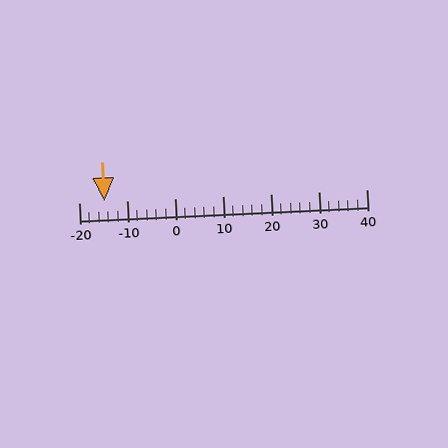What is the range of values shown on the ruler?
The ruler shows values from -20 to 40.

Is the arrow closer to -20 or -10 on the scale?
The arrow is closer to -10.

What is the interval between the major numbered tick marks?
The major tick marks are spaced 10 units apart.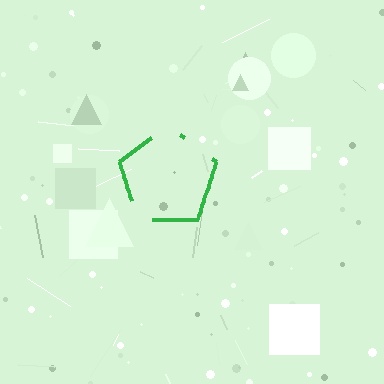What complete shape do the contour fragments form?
The contour fragments form a pentagon.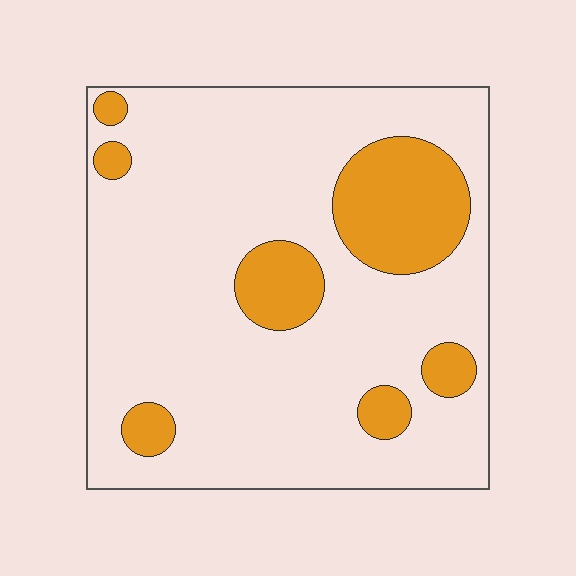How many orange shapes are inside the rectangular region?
7.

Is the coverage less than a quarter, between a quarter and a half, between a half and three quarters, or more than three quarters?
Less than a quarter.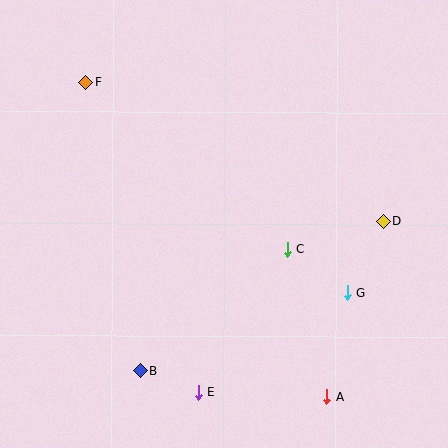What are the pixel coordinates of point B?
Point B is at (141, 370).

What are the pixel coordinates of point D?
Point D is at (383, 221).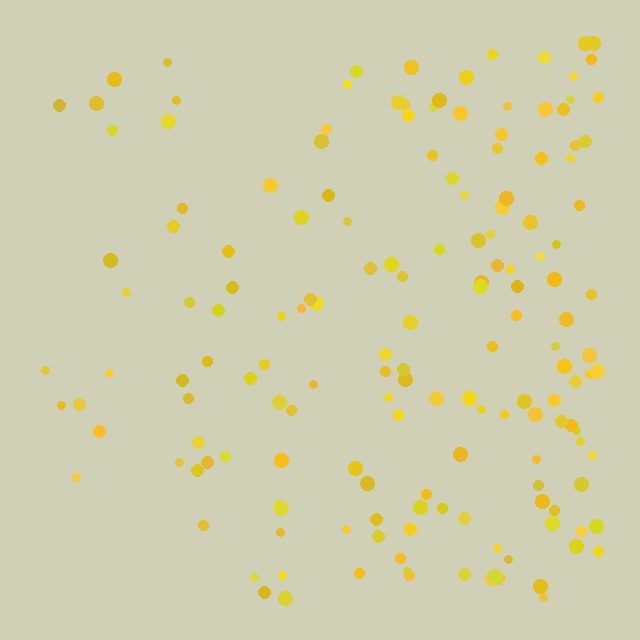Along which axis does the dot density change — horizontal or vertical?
Horizontal.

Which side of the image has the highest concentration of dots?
The right.